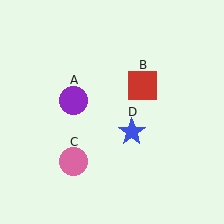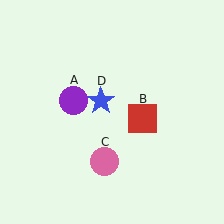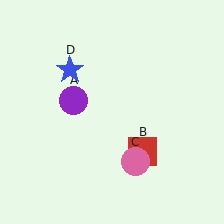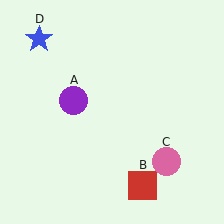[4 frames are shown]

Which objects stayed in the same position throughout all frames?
Purple circle (object A) remained stationary.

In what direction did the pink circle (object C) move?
The pink circle (object C) moved right.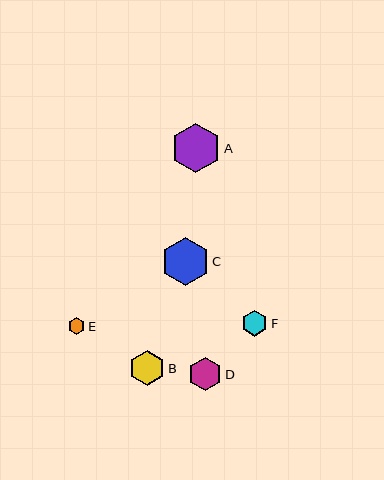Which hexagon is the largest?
Hexagon A is the largest with a size of approximately 49 pixels.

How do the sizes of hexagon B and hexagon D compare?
Hexagon B and hexagon D are approximately the same size.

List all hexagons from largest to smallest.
From largest to smallest: A, C, B, D, F, E.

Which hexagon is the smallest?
Hexagon E is the smallest with a size of approximately 16 pixels.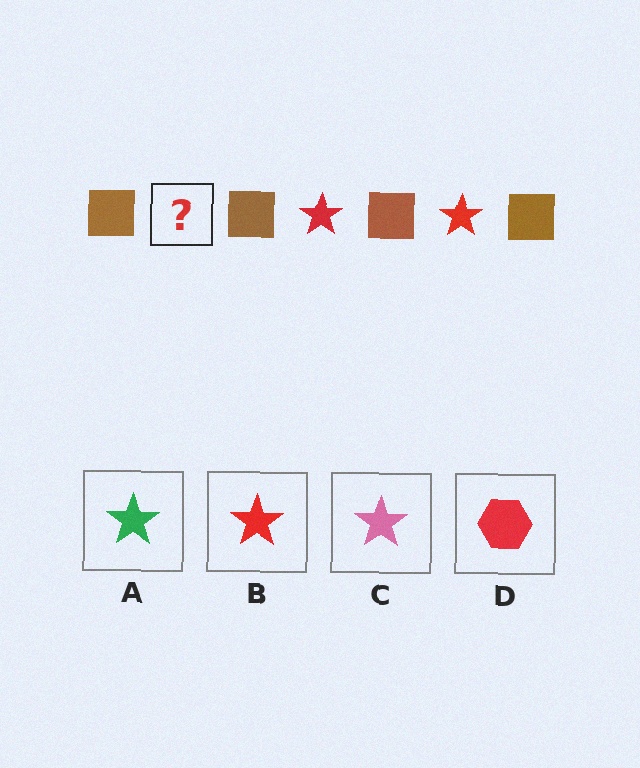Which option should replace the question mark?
Option B.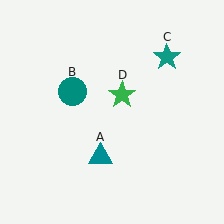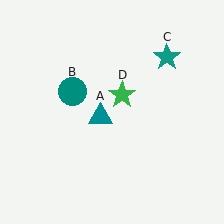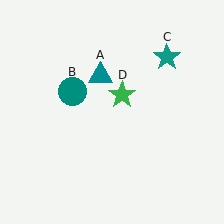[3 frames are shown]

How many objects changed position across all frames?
1 object changed position: teal triangle (object A).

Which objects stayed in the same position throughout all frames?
Teal circle (object B) and teal star (object C) and green star (object D) remained stationary.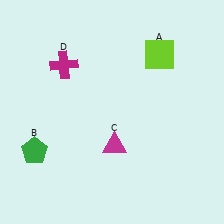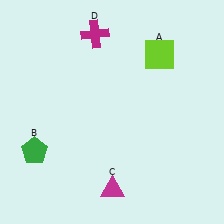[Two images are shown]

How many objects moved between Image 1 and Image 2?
2 objects moved between the two images.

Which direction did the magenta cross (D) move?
The magenta cross (D) moved right.